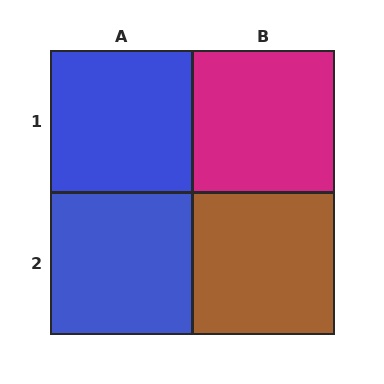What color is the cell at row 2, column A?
Blue.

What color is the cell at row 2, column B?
Brown.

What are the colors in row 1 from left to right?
Blue, magenta.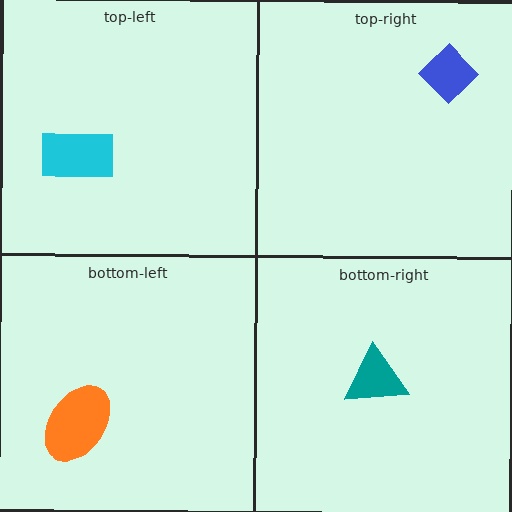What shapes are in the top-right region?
The blue diamond.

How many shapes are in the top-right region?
1.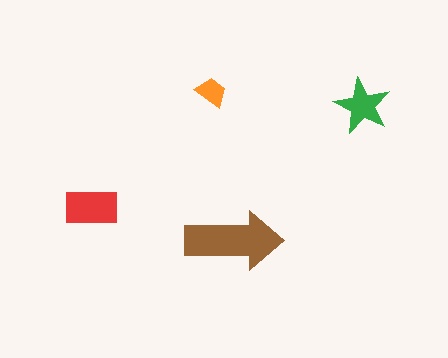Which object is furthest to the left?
The red rectangle is leftmost.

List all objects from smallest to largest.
The orange trapezoid, the green star, the red rectangle, the brown arrow.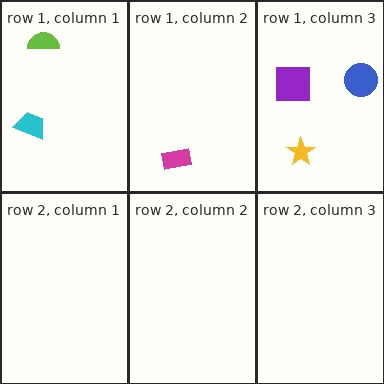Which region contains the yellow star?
The row 1, column 3 region.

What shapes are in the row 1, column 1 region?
The lime semicircle, the cyan trapezoid.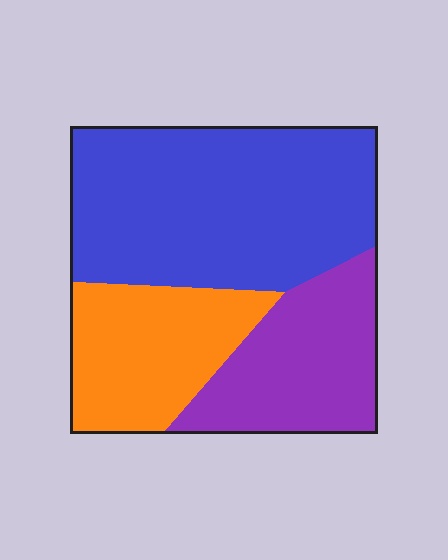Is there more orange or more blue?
Blue.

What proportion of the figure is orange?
Orange takes up less than a quarter of the figure.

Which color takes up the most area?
Blue, at roughly 50%.